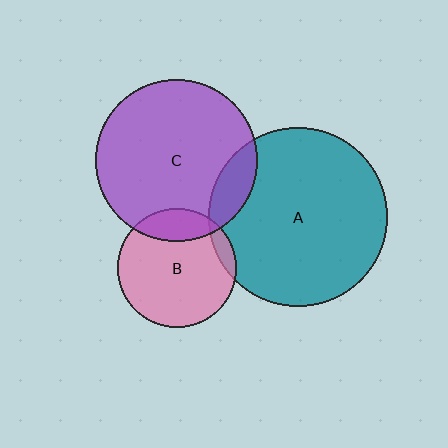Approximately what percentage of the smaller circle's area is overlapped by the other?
Approximately 20%.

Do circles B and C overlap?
Yes.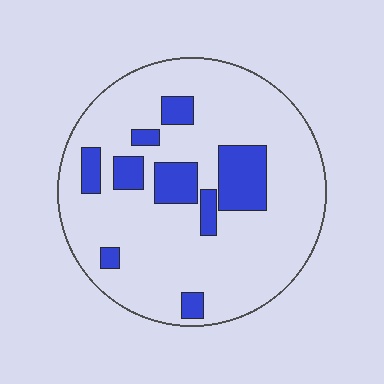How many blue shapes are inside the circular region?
9.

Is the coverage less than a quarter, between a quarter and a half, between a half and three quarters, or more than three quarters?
Less than a quarter.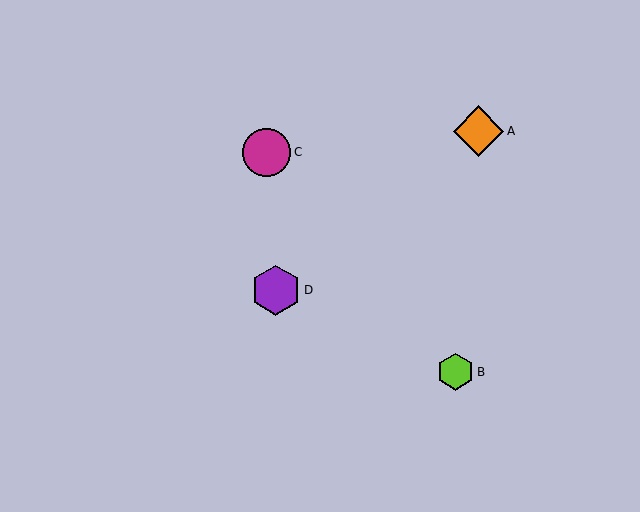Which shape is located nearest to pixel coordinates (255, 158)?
The magenta circle (labeled C) at (267, 152) is nearest to that location.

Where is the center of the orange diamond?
The center of the orange diamond is at (478, 131).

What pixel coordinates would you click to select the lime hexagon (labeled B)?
Click at (455, 372) to select the lime hexagon B.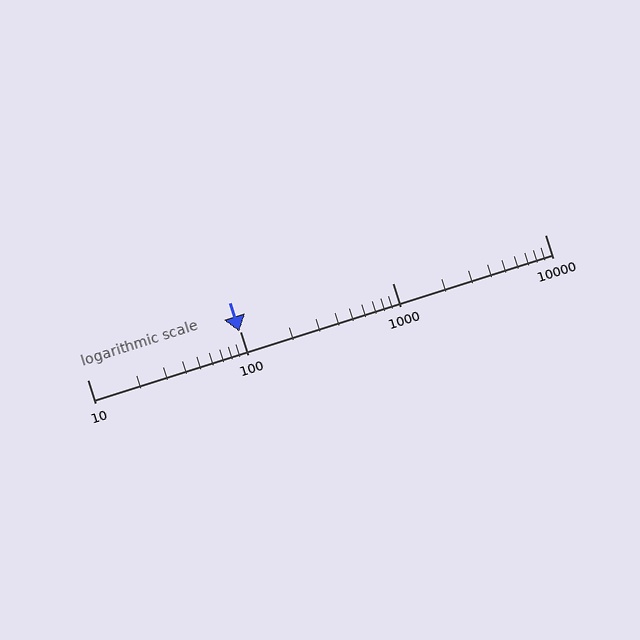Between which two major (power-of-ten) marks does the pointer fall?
The pointer is between 10 and 100.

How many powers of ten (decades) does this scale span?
The scale spans 3 decades, from 10 to 10000.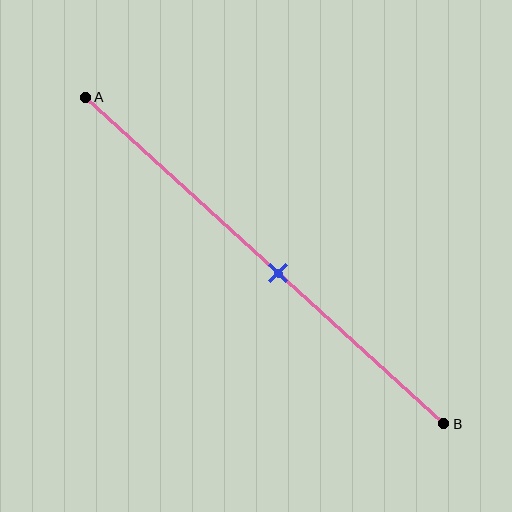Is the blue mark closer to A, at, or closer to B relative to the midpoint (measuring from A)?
The blue mark is closer to point B than the midpoint of segment AB.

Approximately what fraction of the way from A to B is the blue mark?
The blue mark is approximately 55% of the way from A to B.